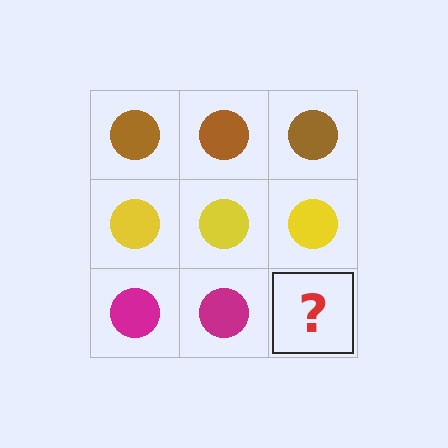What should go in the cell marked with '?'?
The missing cell should contain a magenta circle.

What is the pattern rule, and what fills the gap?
The rule is that each row has a consistent color. The gap should be filled with a magenta circle.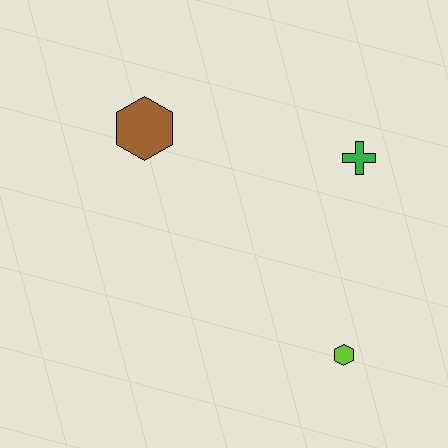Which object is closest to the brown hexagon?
The green cross is closest to the brown hexagon.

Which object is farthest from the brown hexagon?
The lime hexagon is farthest from the brown hexagon.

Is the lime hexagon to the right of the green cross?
No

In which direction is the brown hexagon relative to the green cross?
The brown hexagon is to the left of the green cross.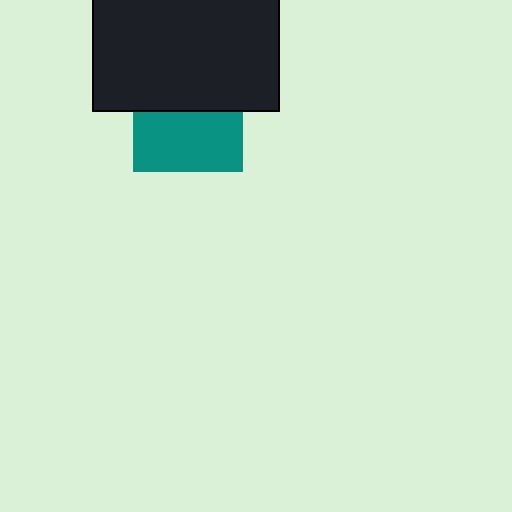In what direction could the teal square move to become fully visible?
The teal square could move down. That would shift it out from behind the black rectangle entirely.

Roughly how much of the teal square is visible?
About half of it is visible (roughly 55%).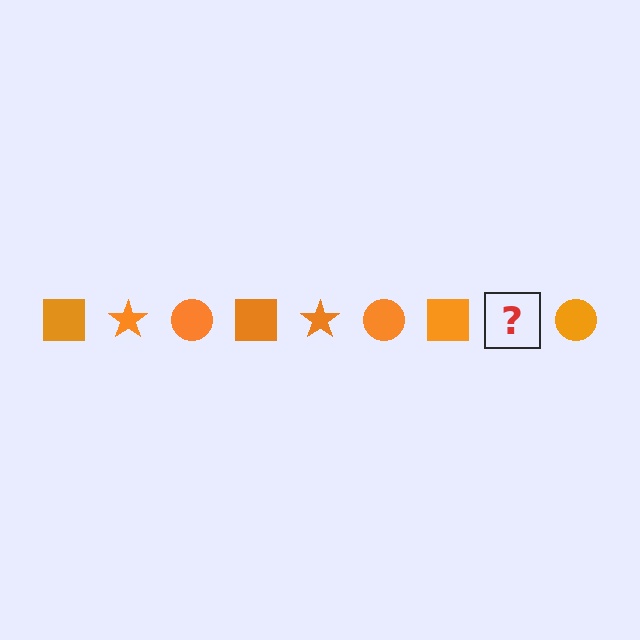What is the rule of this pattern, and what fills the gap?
The rule is that the pattern cycles through square, star, circle shapes in orange. The gap should be filled with an orange star.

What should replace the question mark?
The question mark should be replaced with an orange star.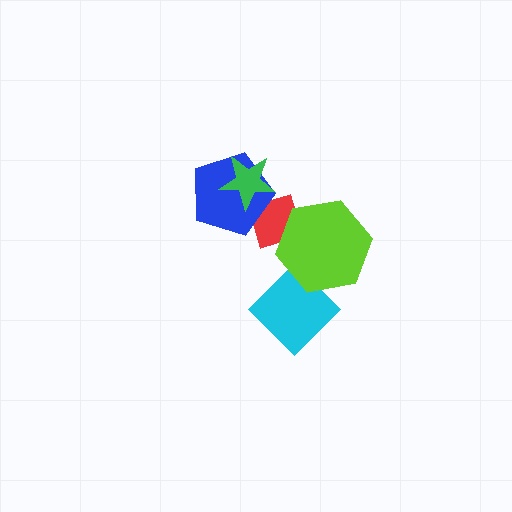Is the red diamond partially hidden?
Yes, it is partially covered by another shape.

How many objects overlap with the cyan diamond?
1 object overlaps with the cyan diamond.